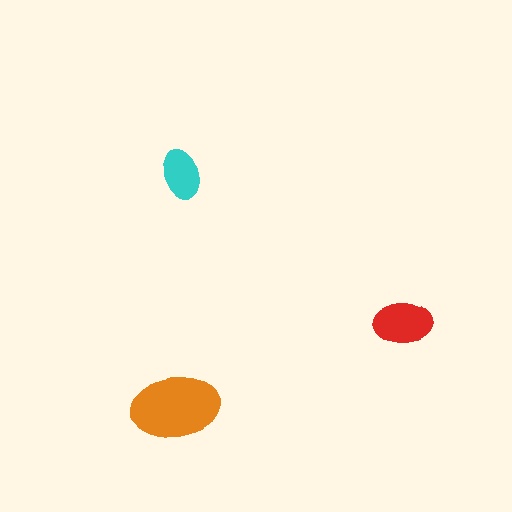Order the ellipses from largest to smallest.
the orange one, the red one, the cyan one.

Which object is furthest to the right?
The red ellipse is rightmost.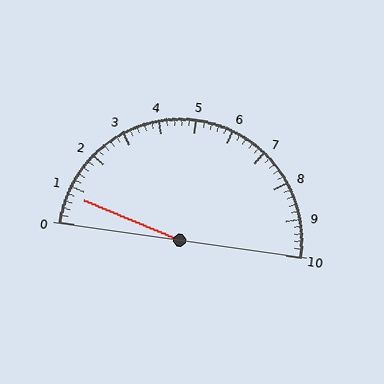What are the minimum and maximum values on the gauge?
The gauge ranges from 0 to 10.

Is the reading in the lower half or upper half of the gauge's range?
The reading is in the lower half of the range (0 to 10).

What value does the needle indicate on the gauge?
The needle indicates approximately 0.8.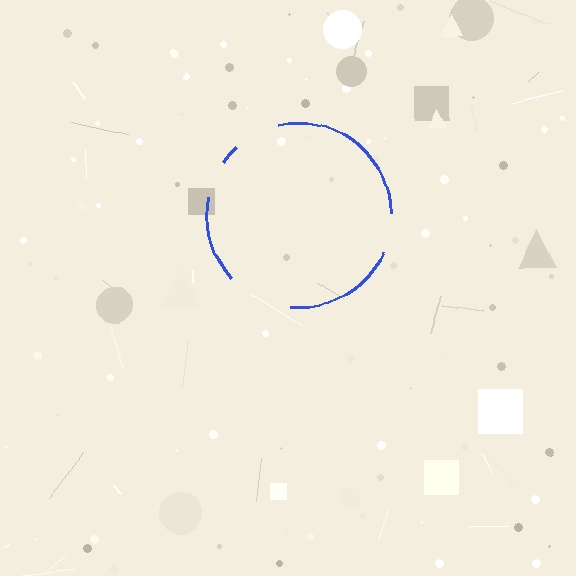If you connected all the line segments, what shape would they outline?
They would outline a circle.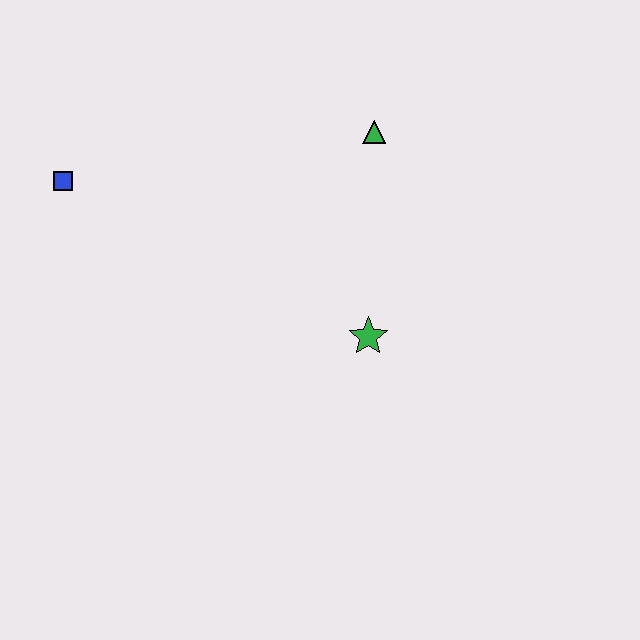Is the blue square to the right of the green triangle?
No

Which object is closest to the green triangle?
The green star is closest to the green triangle.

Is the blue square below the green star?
No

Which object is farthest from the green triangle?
The blue square is farthest from the green triangle.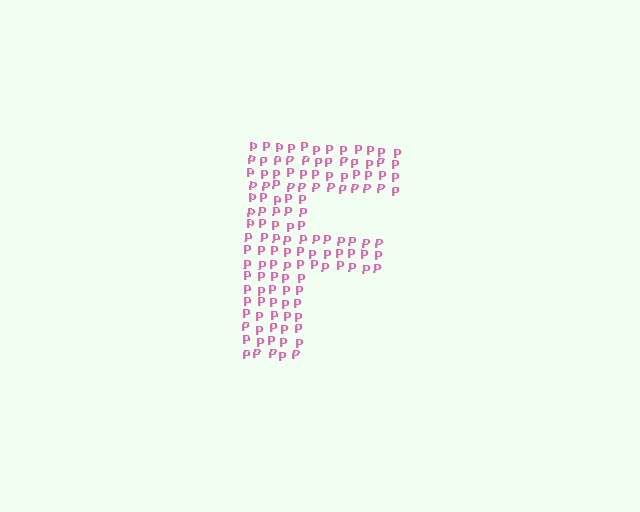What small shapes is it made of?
It is made of small letter P's.